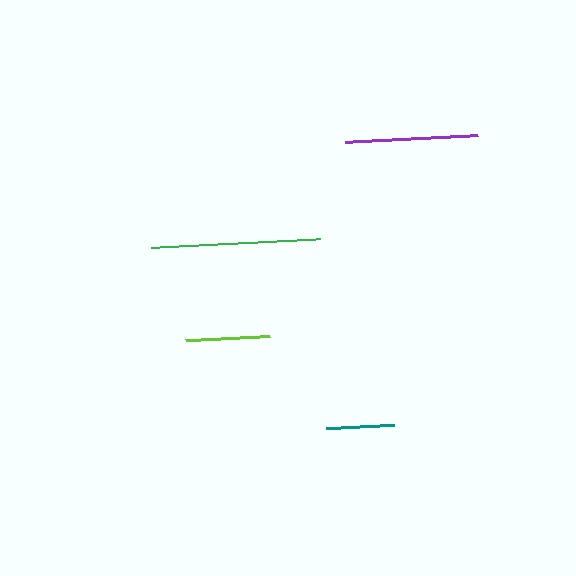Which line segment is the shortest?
The teal line is the shortest at approximately 68 pixels.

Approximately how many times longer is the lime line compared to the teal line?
The lime line is approximately 1.2 times the length of the teal line.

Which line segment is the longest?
The green line is the longest at approximately 169 pixels.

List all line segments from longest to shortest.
From longest to shortest: green, purple, lime, teal.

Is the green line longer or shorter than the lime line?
The green line is longer than the lime line.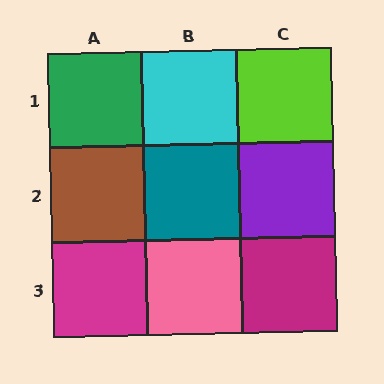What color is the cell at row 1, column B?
Cyan.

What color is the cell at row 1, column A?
Green.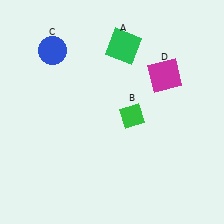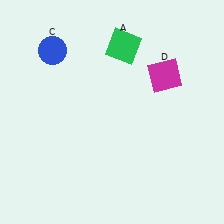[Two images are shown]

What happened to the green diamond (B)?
The green diamond (B) was removed in Image 2. It was in the bottom-right area of Image 1.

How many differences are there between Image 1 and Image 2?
There is 1 difference between the two images.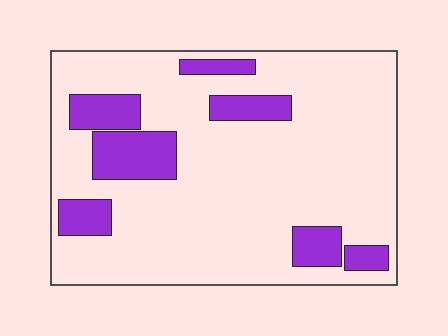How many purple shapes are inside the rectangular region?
7.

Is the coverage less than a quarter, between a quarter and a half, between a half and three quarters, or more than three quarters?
Less than a quarter.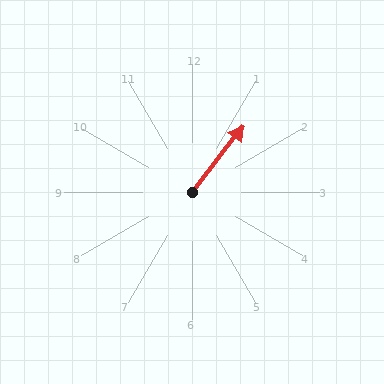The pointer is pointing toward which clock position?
Roughly 1 o'clock.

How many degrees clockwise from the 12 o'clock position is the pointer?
Approximately 38 degrees.